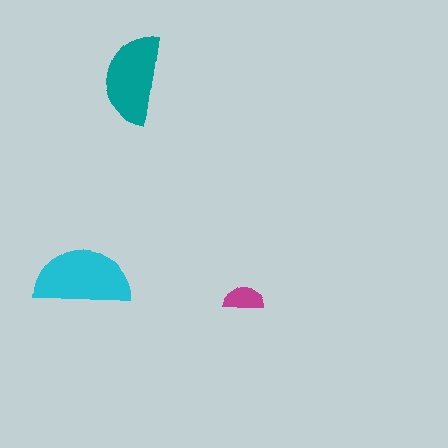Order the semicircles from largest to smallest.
the cyan one, the teal one, the magenta one.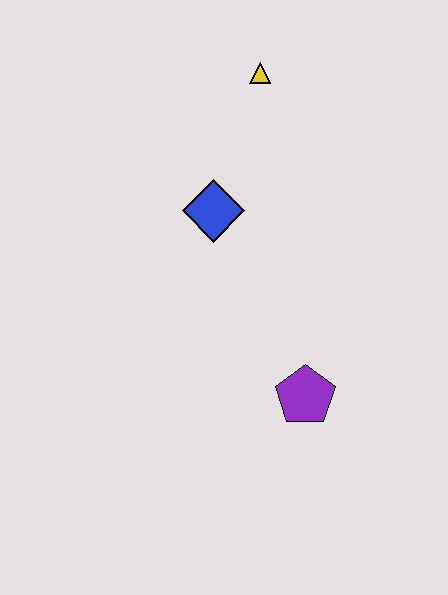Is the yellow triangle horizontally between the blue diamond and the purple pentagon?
Yes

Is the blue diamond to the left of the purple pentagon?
Yes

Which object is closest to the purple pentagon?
The blue diamond is closest to the purple pentagon.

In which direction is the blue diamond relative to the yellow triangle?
The blue diamond is below the yellow triangle.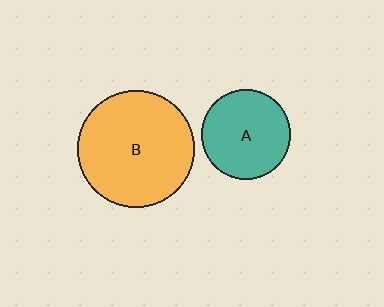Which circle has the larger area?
Circle B (orange).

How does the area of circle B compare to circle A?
Approximately 1.7 times.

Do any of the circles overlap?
No, none of the circles overlap.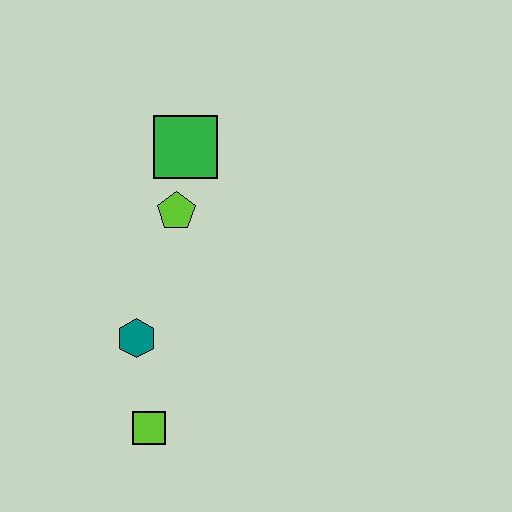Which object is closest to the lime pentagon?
The green square is closest to the lime pentagon.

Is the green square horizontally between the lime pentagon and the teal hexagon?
No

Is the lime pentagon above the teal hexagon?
Yes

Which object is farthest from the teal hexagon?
The green square is farthest from the teal hexagon.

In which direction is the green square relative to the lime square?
The green square is above the lime square.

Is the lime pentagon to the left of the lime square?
No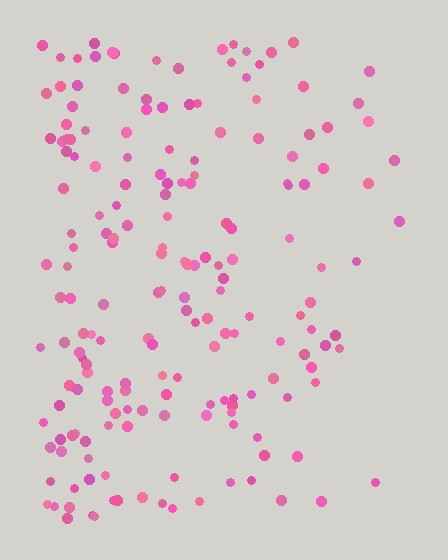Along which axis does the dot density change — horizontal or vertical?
Horizontal.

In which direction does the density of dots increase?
From right to left, with the left side densest.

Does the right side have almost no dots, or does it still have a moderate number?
Still a moderate number, just noticeably fewer than the left.